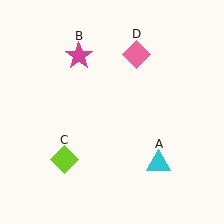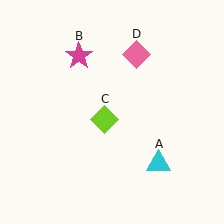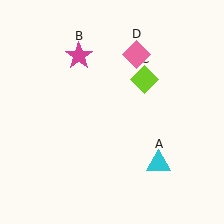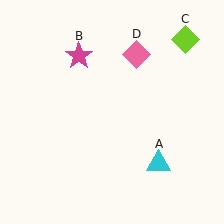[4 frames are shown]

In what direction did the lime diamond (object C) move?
The lime diamond (object C) moved up and to the right.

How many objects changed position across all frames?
1 object changed position: lime diamond (object C).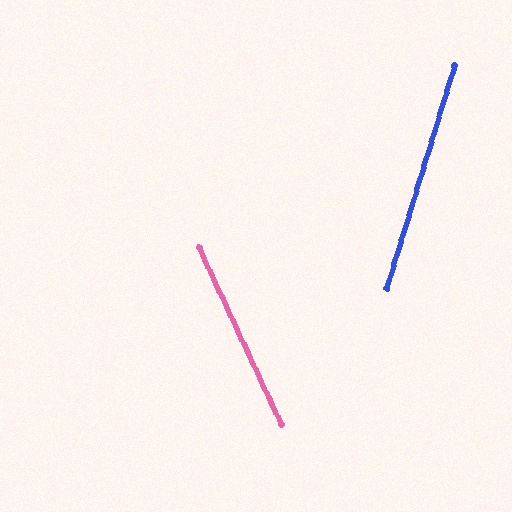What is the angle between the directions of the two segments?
Approximately 42 degrees.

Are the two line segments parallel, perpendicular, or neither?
Neither parallel nor perpendicular — they differ by about 42°.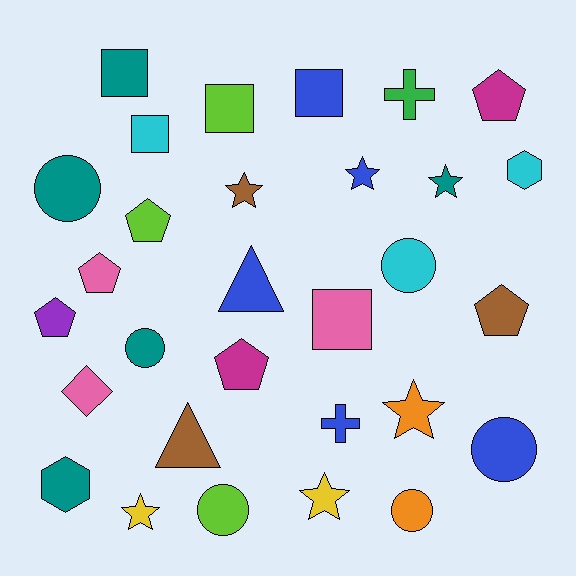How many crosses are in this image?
There are 2 crosses.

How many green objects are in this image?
There is 1 green object.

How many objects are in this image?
There are 30 objects.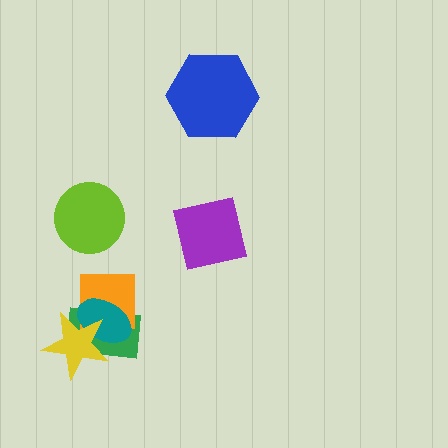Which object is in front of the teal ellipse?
The yellow star is in front of the teal ellipse.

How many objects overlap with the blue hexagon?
0 objects overlap with the blue hexagon.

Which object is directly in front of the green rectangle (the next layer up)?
The orange square is directly in front of the green rectangle.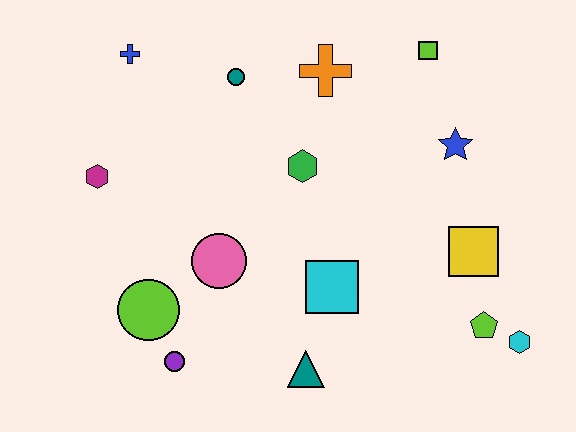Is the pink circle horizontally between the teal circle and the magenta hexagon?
Yes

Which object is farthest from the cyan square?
The blue cross is farthest from the cyan square.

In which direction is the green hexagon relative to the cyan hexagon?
The green hexagon is to the left of the cyan hexagon.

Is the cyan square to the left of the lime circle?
No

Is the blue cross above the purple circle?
Yes